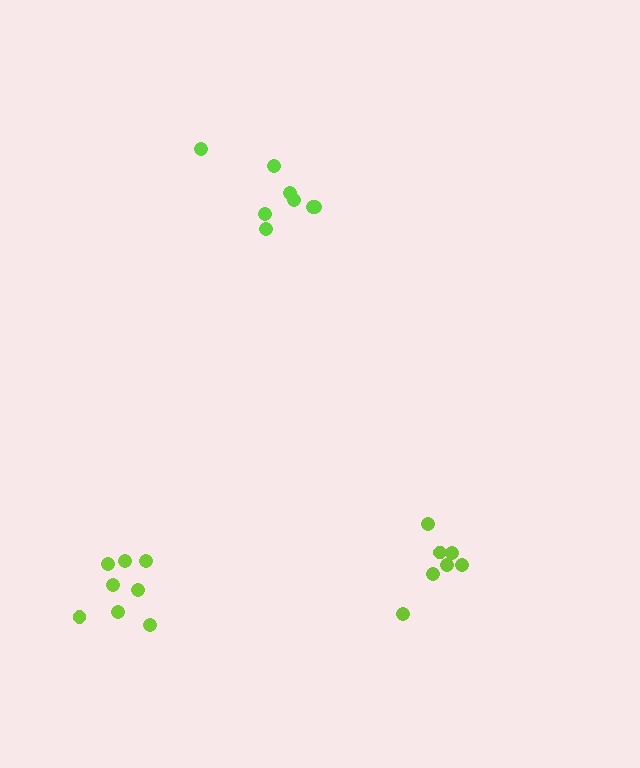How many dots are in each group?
Group 1: 8 dots, Group 2: 8 dots, Group 3: 7 dots (23 total).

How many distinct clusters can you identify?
There are 3 distinct clusters.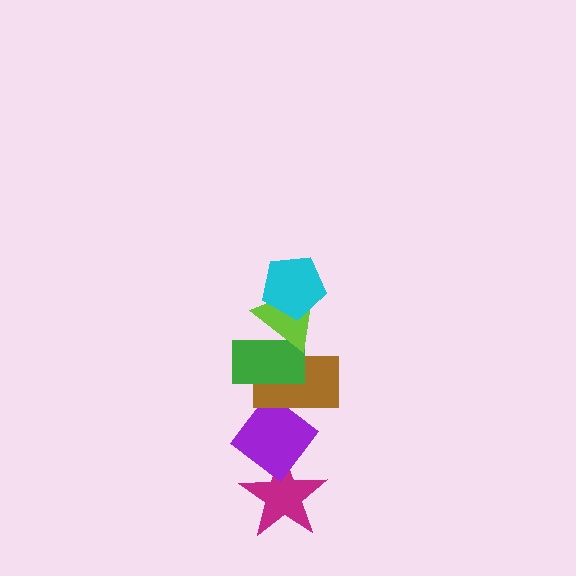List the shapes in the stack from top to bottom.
From top to bottom: the cyan pentagon, the lime triangle, the green rectangle, the brown rectangle, the purple diamond, the magenta star.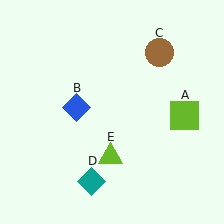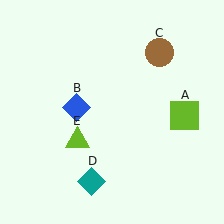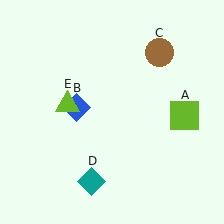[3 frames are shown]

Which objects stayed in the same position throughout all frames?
Lime square (object A) and blue diamond (object B) and brown circle (object C) and teal diamond (object D) remained stationary.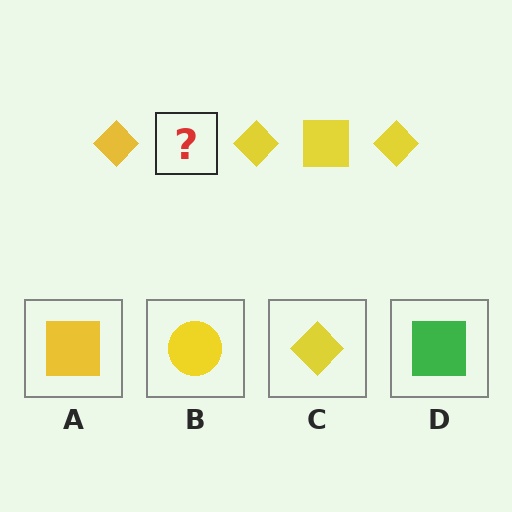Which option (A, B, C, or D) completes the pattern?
A.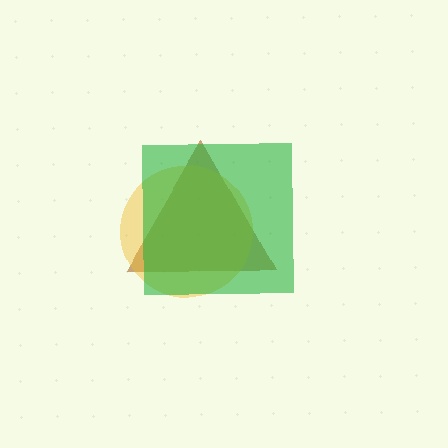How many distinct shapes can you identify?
There are 3 distinct shapes: a brown triangle, a yellow circle, a green square.